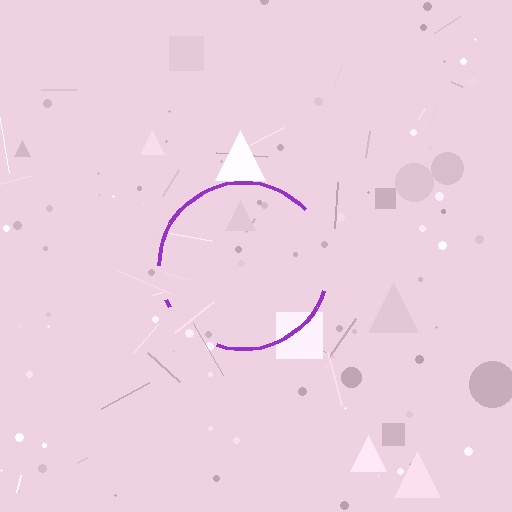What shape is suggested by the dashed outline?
The dashed outline suggests a circle.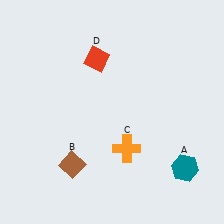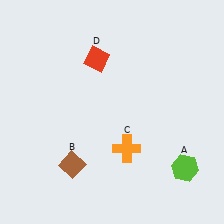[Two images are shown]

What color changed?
The hexagon (A) changed from teal in Image 1 to lime in Image 2.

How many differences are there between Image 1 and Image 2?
There is 1 difference between the two images.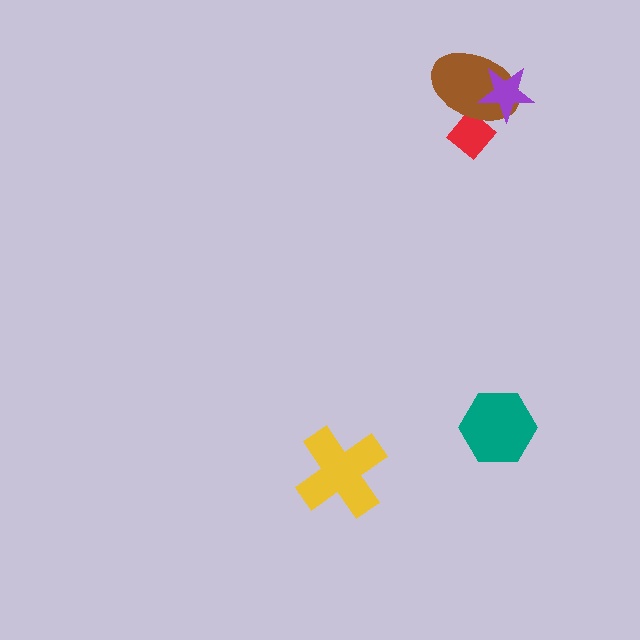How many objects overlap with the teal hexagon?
0 objects overlap with the teal hexagon.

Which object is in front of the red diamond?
The brown ellipse is in front of the red diamond.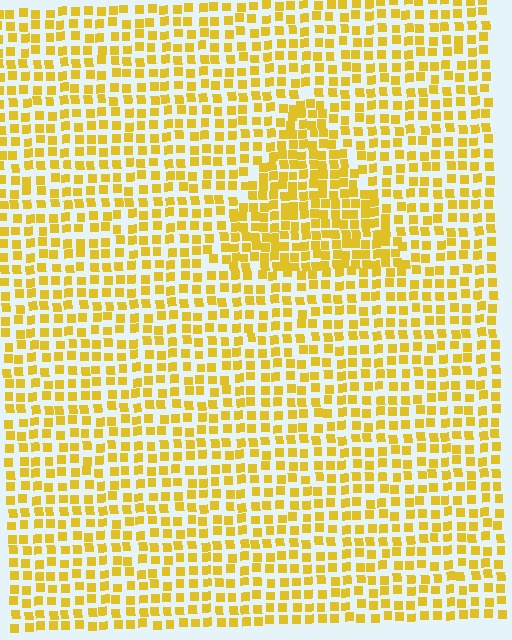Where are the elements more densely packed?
The elements are more densely packed inside the triangle boundary.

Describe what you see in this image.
The image contains small yellow elements arranged at two different densities. A triangle-shaped region is visible where the elements are more densely packed than the surrounding area.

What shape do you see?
I see a triangle.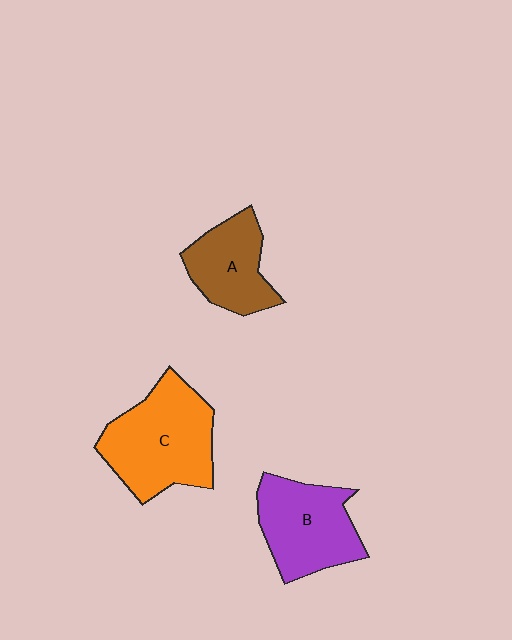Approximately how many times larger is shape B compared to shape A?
Approximately 1.3 times.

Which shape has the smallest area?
Shape A (brown).